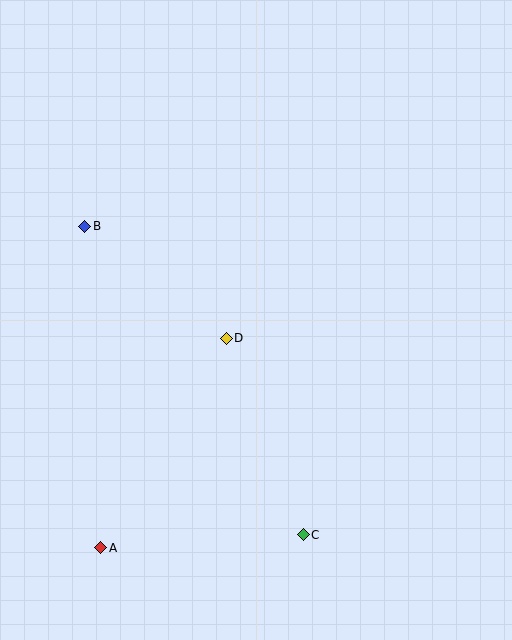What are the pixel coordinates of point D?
Point D is at (226, 338).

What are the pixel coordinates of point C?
Point C is at (303, 535).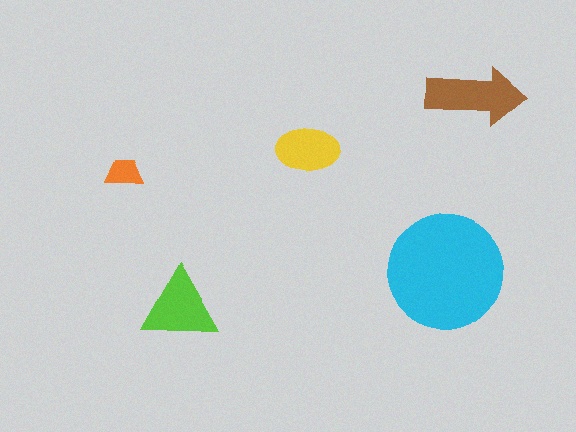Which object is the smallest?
The orange trapezoid.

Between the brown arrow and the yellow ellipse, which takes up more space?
The brown arrow.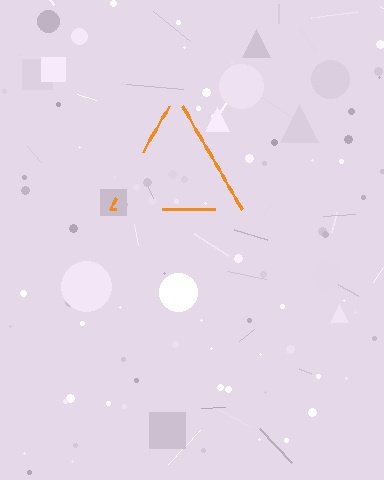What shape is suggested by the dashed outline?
The dashed outline suggests a triangle.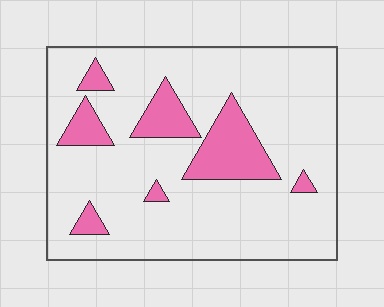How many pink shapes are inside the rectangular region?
7.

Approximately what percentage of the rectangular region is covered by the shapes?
Approximately 15%.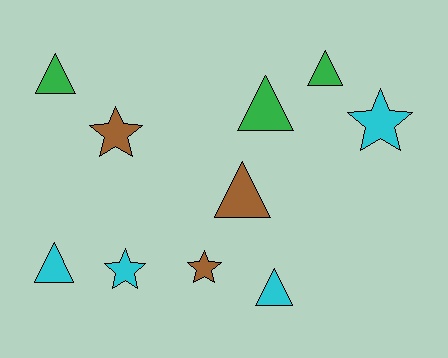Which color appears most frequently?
Cyan, with 4 objects.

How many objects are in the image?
There are 10 objects.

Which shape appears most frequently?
Triangle, with 6 objects.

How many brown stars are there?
There are 2 brown stars.